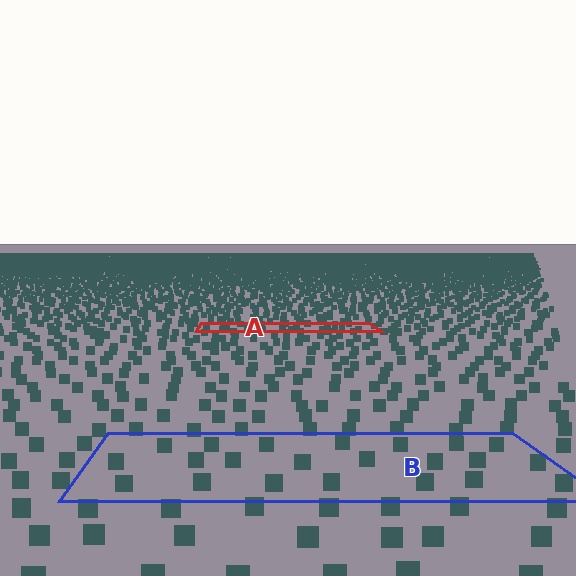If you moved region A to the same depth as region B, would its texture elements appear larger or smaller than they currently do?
They would appear larger. At a closer depth, the same texture elements are projected at a bigger on-screen size.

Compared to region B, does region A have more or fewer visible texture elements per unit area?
Region A has more texture elements per unit area — they are packed more densely because it is farther away.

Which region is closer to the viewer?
Region B is closer. The texture elements there are larger and more spread out.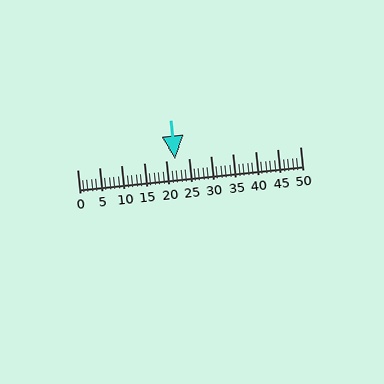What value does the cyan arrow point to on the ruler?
The cyan arrow points to approximately 22.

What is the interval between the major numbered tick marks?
The major tick marks are spaced 5 units apart.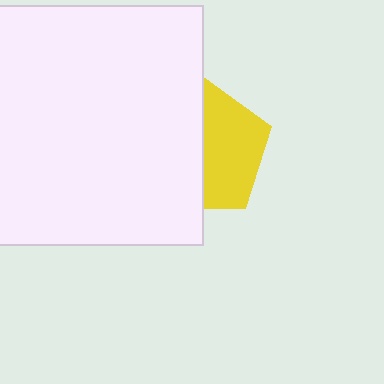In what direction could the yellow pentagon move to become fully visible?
The yellow pentagon could move right. That would shift it out from behind the white square entirely.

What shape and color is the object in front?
The object in front is a white square.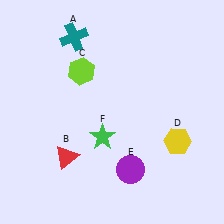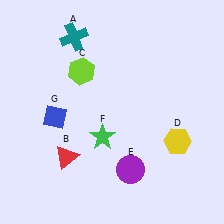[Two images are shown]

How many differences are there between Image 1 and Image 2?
There is 1 difference between the two images.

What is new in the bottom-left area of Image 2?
A blue diamond (G) was added in the bottom-left area of Image 2.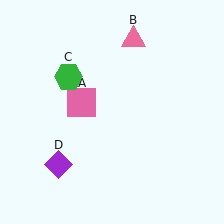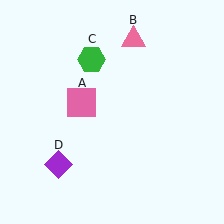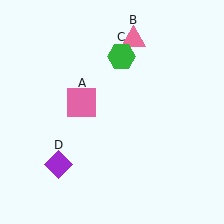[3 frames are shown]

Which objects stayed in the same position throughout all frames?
Pink square (object A) and pink triangle (object B) and purple diamond (object D) remained stationary.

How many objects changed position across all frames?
1 object changed position: green hexagon (object C).